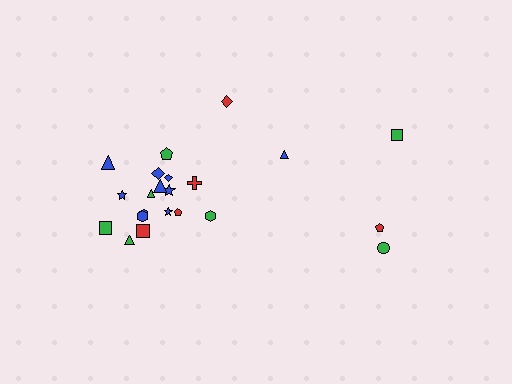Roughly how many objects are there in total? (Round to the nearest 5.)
Roughly 20 objects in total.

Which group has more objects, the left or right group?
The left group.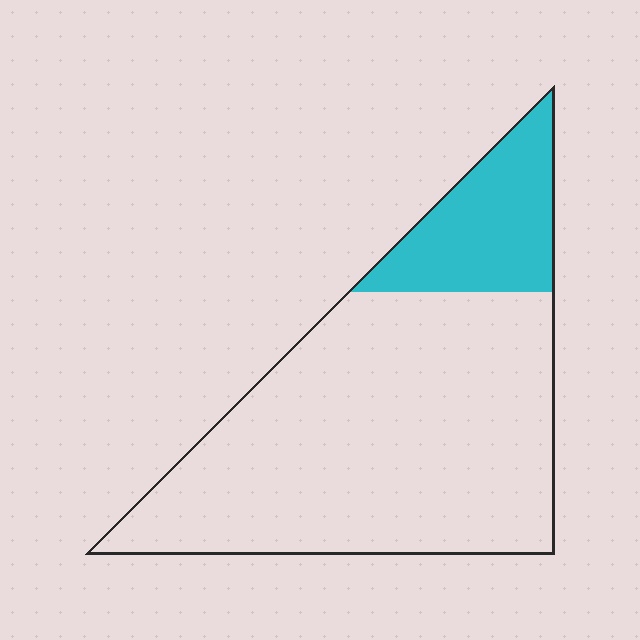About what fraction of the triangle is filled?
About one fifth (1/5).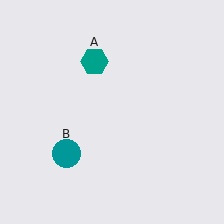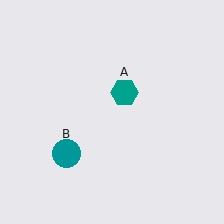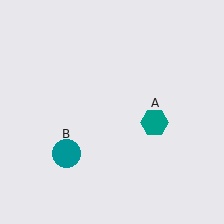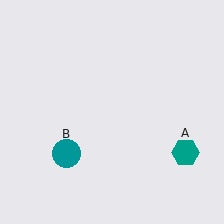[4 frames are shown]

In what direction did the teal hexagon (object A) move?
The teal hexagon (object A) moved down and to the right.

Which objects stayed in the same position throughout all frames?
Teal circle (object B) remained stationary.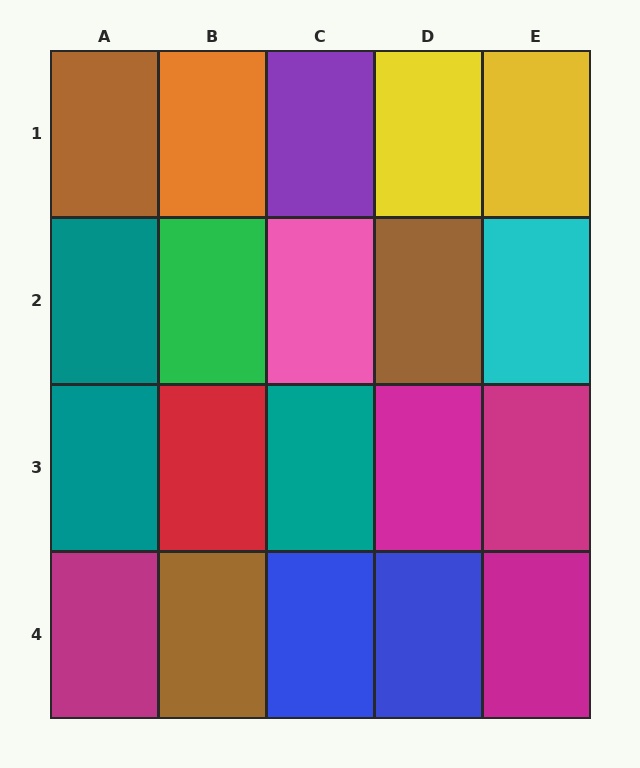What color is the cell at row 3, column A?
Teal.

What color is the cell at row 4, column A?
Magenta.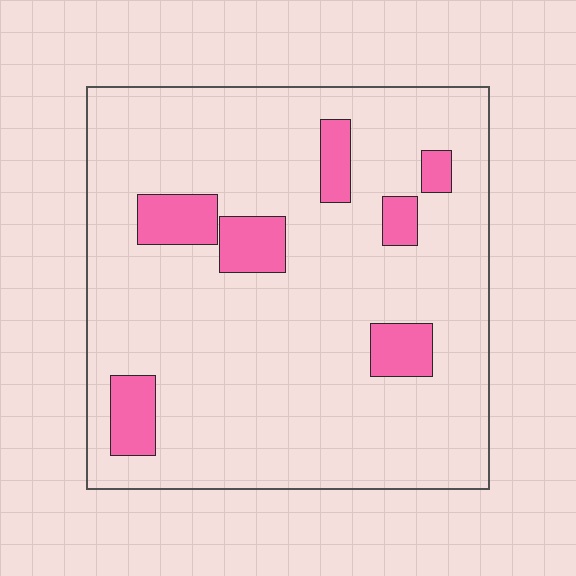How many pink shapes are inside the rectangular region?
7.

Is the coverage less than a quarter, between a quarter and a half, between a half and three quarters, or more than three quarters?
Less than a quarter.